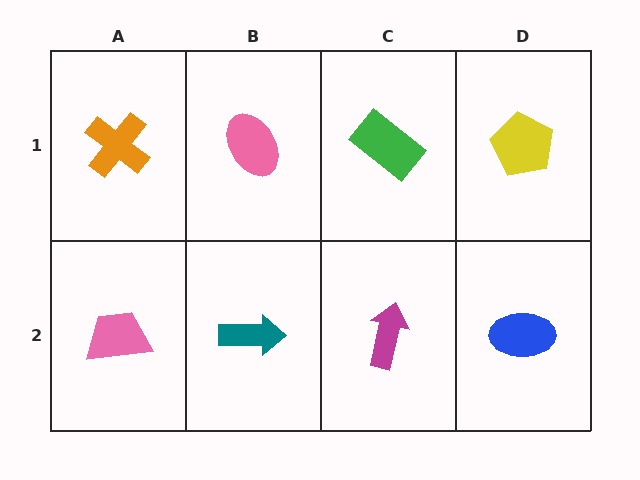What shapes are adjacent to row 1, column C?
A magenta arrow (row 2, column C), a pink ellipse (row 1, column B), a yellow pentagon (row 1, column D).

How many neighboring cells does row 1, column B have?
3.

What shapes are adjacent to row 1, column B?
A teal arrow (row 2, column B), an orange cross (row 1, column A), a green rectangle (row 1, column C).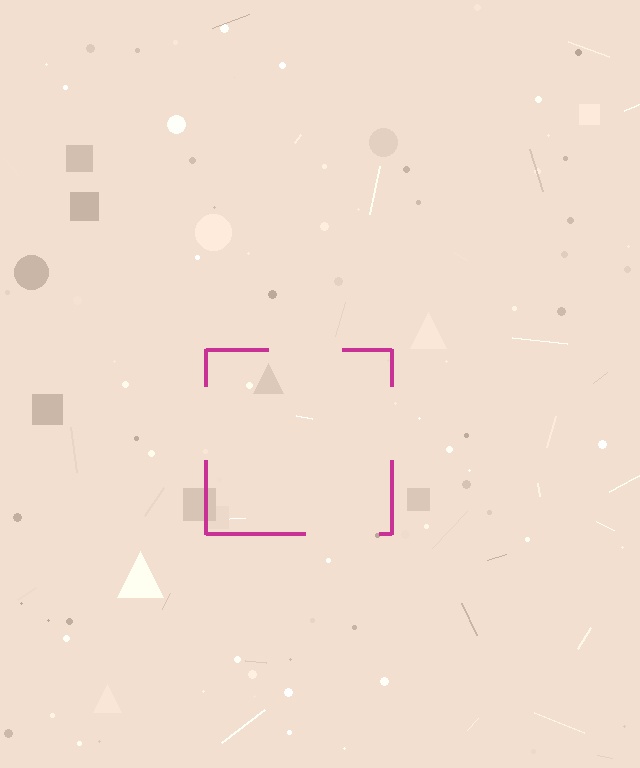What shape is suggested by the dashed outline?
The dashed outline suggests a square.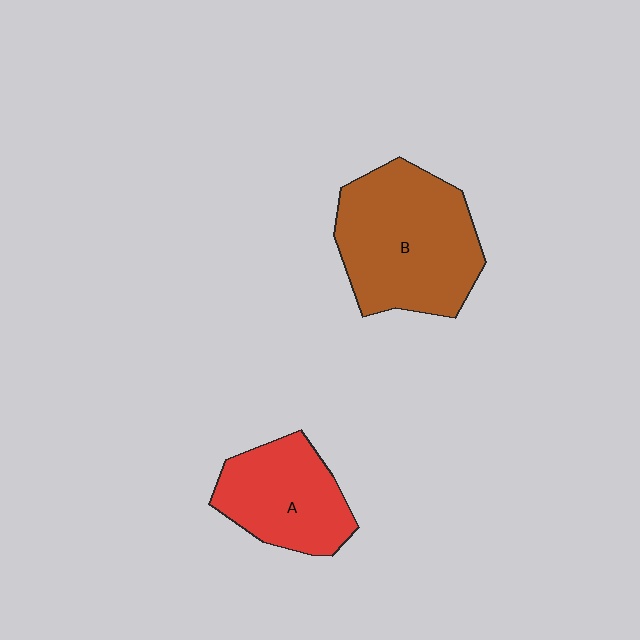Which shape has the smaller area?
Shape A (red).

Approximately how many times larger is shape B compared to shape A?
Approximately 1.5 times.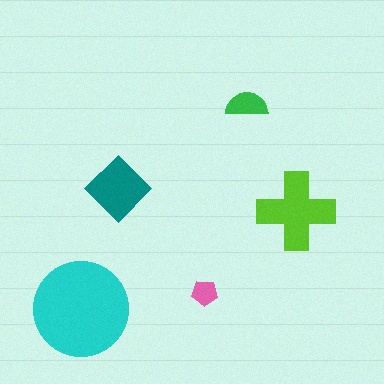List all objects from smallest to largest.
The pink pentagon, the green semicircle, the teal diamond, the lime cross, the cyan circle.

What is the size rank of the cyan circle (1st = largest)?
1st.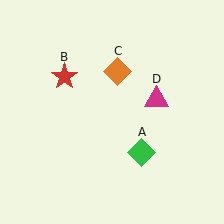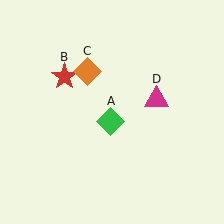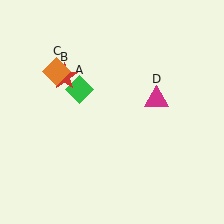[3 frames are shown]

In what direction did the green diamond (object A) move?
The green diamond (object A) moved up and to the left.